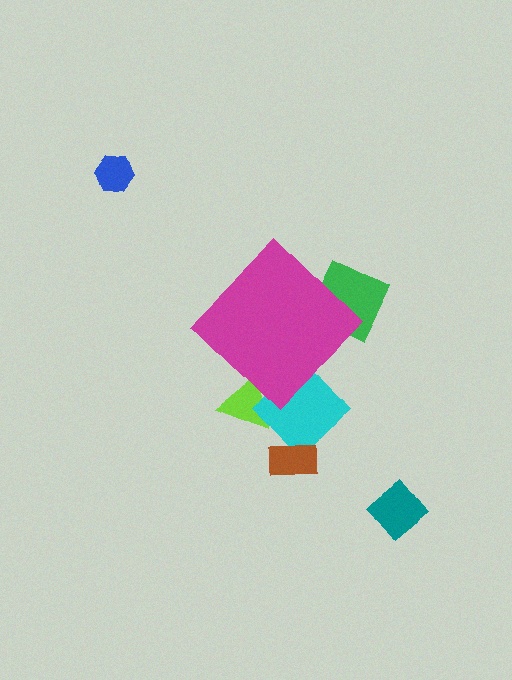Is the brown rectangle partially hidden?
No, the brown rectangle is fully visible.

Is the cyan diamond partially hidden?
Yes, the cyan diamond is partially hidden behind the magenta diamond.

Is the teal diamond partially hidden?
No, the teal diamond is fully visible.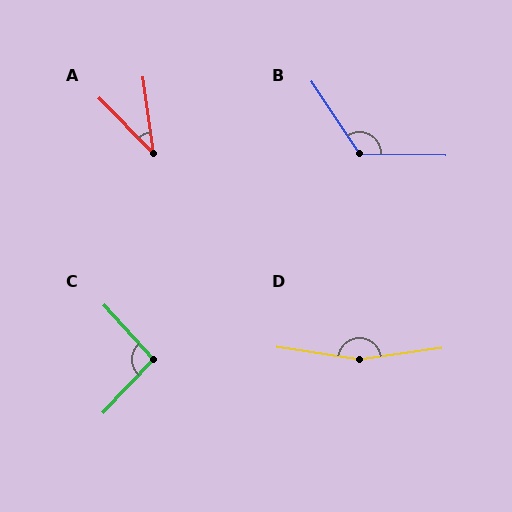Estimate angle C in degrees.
Approximately 94 degrees.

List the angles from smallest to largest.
A (36°), C (94°), B (125°), D (163°).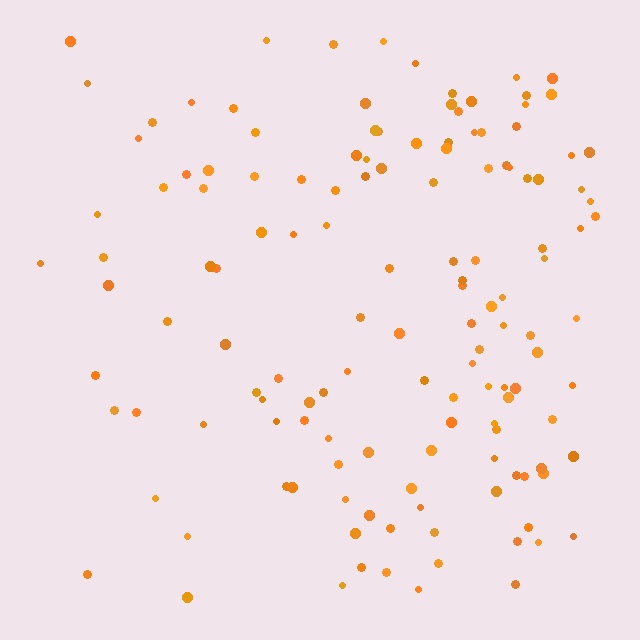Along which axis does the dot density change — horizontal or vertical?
Horizontal.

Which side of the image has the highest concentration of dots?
The right.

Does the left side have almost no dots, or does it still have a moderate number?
Still a moderate number, just noticeably fewer than the right.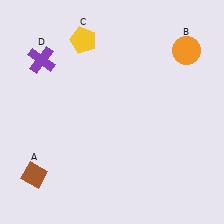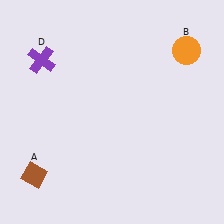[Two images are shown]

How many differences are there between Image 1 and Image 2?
There is 1 difference between the two images.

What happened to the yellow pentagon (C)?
The yellow pentagon (C) was removed in Image 2. It was in the top-left area of Image 1.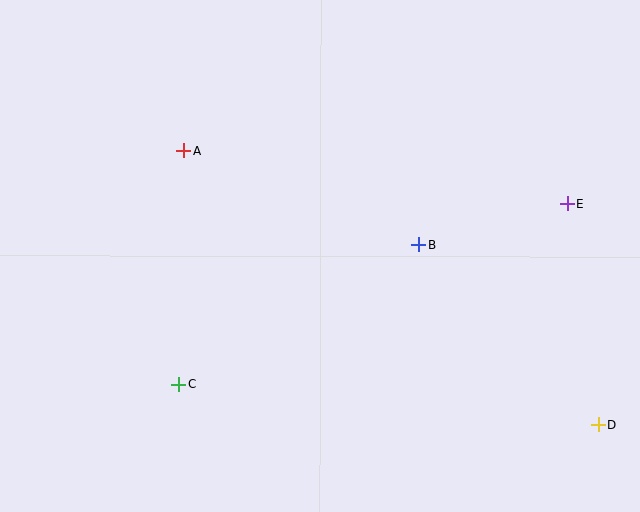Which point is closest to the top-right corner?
Point E is closest to the top-right corner.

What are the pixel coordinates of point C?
Point C is at (178, 384).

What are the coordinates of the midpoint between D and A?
The midpoint between D and A is at (391, 287).